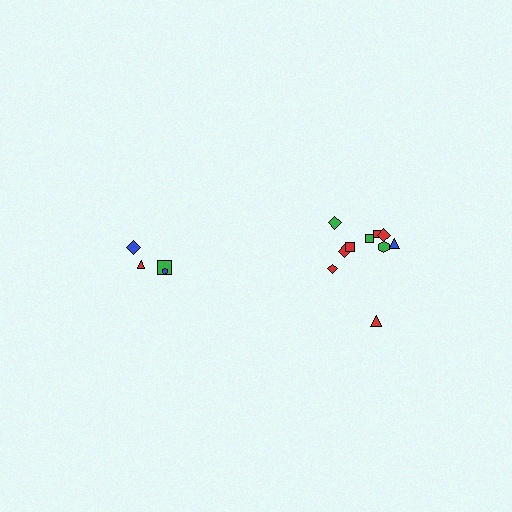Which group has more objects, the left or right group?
The right group.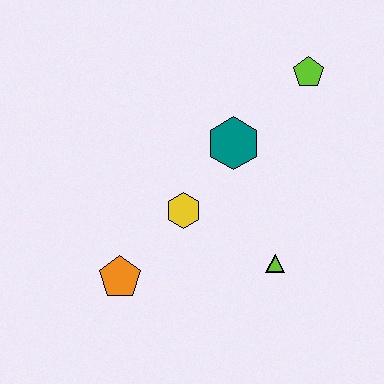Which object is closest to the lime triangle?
The yellow hexagon is closest to the lime triangle.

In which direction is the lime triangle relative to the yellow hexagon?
The lime triangle is to the right of the yellow hexagon.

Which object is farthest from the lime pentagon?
The orange pentagon is farthest from the lime pentagon.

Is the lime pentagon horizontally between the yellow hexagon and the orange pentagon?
No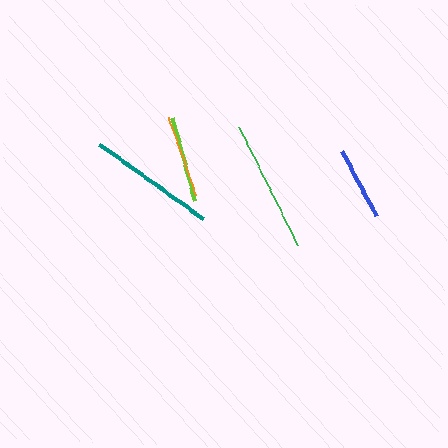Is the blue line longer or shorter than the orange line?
The orange line is longer than the blue line.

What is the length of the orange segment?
The orange segment is approximately 84 pixels long.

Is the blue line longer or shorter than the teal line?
The teal line is longer than the blue line.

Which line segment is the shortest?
The blue line is the shortest at approximately 73 pixels.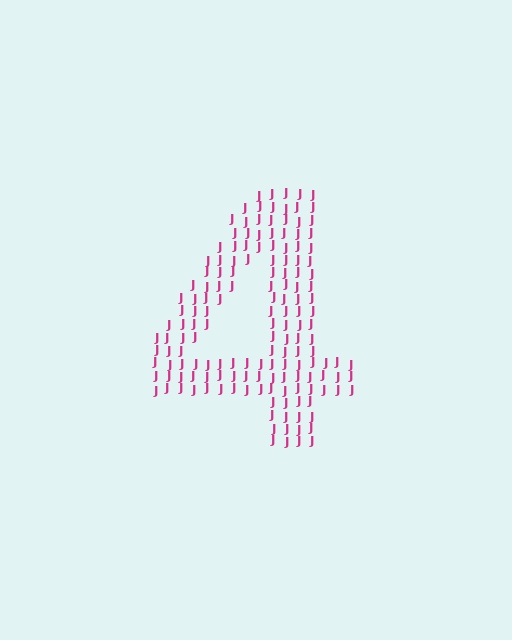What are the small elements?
The small elements are letter J's.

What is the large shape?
The large shape is the digit 4.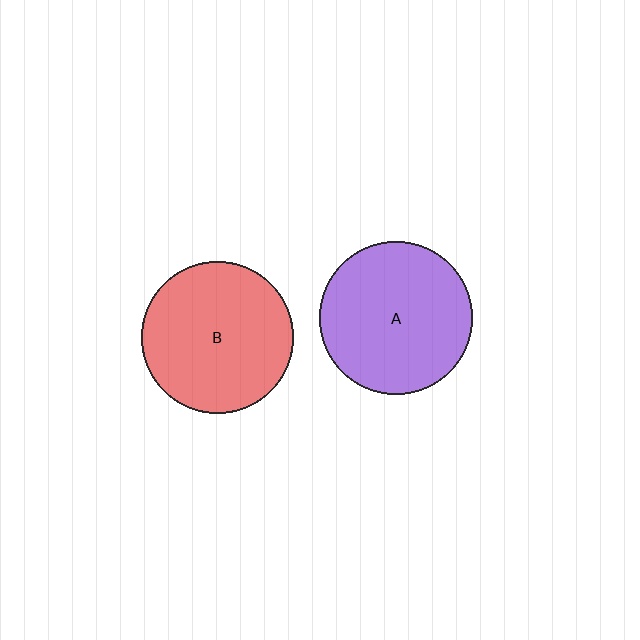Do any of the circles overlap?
No, none of the circles overlap.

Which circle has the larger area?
Circle A (purple).